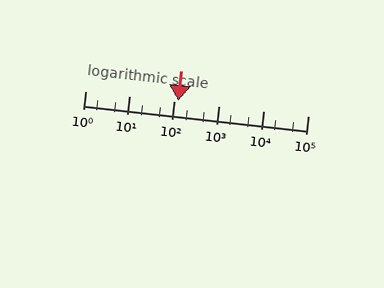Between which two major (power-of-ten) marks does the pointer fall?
The pointer is between 100 and 1000.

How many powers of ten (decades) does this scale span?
The scale spans 5 decades, from 1 to 100000.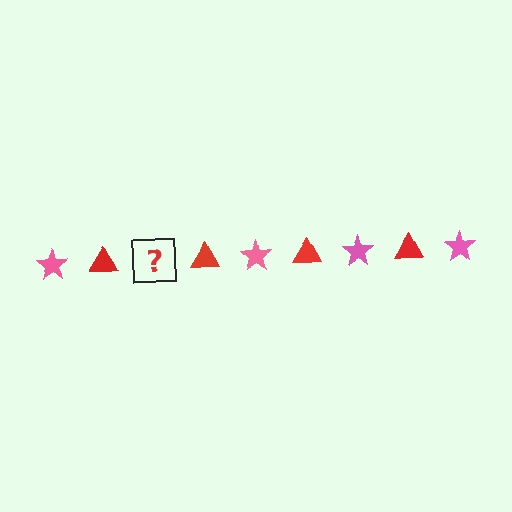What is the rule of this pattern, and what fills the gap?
The rule is that the pattern alternates between pink star and red triangle. The gap should be filled with a pink star.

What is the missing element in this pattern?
The missing element is a pink star.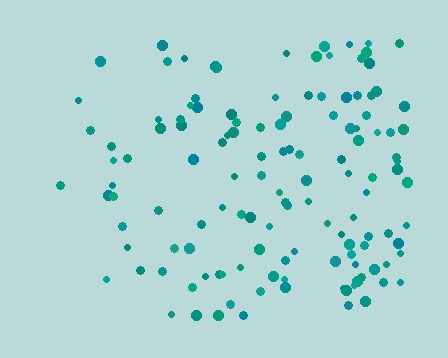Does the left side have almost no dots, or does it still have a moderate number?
Still a moderate number, just noticeably fewer than the right.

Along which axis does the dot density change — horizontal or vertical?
Horizontal.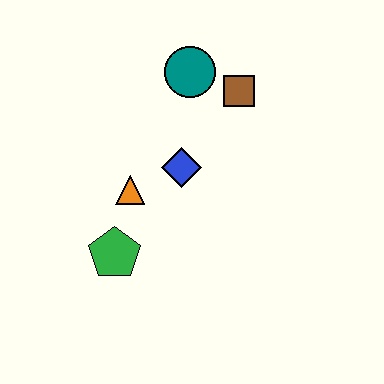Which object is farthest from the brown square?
The green pentagon is farthest from the brown square.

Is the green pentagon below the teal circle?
Yes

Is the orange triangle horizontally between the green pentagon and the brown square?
Yes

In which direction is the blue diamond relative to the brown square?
The blue diamond is below the brown square.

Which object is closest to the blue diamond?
The orange triangle is closest to the blue diamond.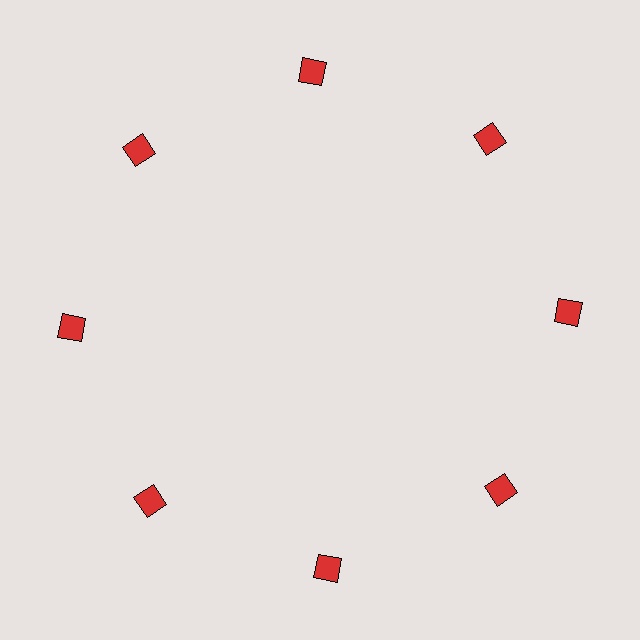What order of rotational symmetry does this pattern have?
This pattern has 8-fold rotational symmetry.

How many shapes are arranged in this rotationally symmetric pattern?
There are 8 shapes, arranged in 8 groups of 1.